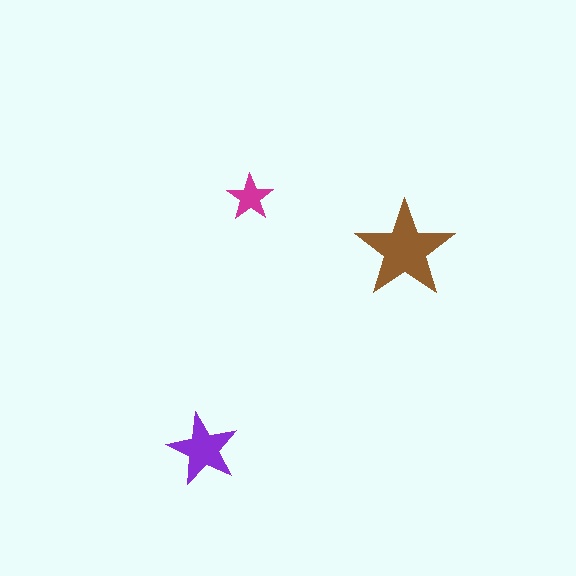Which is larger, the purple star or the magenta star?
The purple one.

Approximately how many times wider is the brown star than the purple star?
About 1.5 times wider.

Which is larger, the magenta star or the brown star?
The brown one.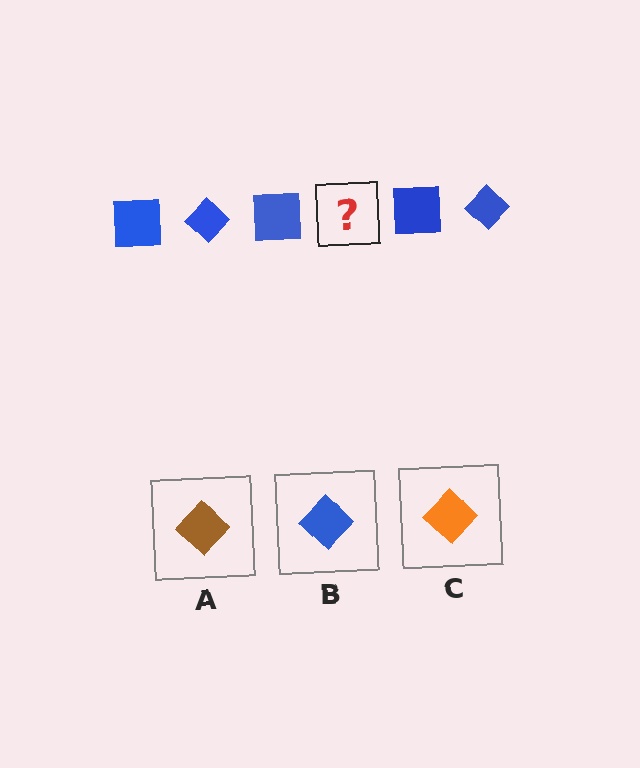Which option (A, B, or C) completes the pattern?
B.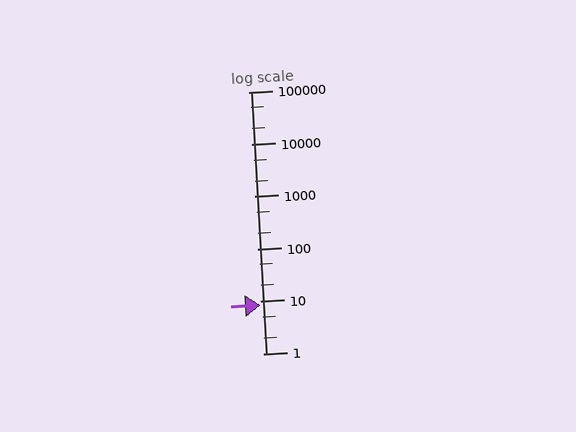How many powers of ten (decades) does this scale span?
The scale spans 5 decades, from 1 to 100000.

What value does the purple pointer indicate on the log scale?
The pointer indicates approximately 8.3.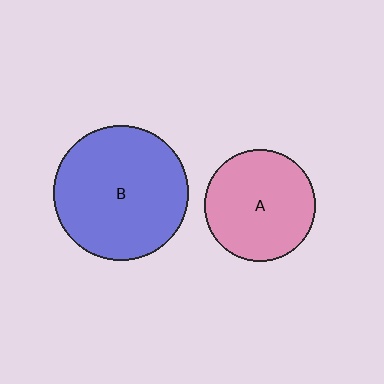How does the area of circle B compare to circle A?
Approximately 1.5 times.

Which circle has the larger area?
Circle B (blue).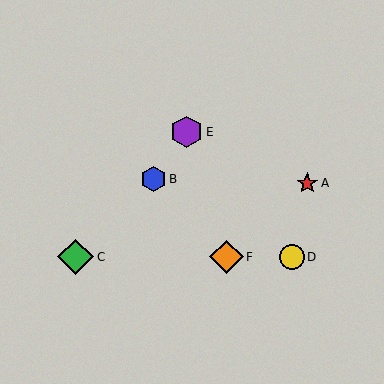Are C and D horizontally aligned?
Yes, both are at y≈257.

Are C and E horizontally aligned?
No, C is at y≈257 and E is at y≈132.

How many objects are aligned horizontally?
3 objects (C, D, F) are aligned horizontally.